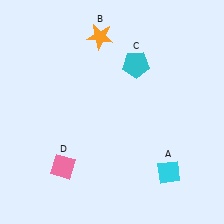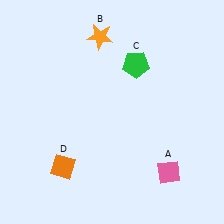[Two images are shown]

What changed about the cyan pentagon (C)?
In Image 1, C is cyan. In Image 2, it changed to green.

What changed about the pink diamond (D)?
In Image 1, D is pink. In Image 2, it changed to orange.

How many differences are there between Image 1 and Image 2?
There are 3 differences between the two images.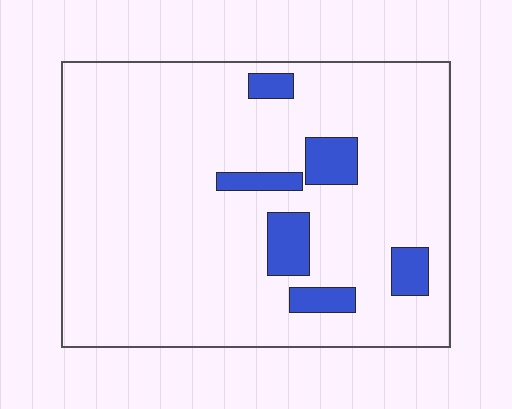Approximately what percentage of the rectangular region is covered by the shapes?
Approximately 10%.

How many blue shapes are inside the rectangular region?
6.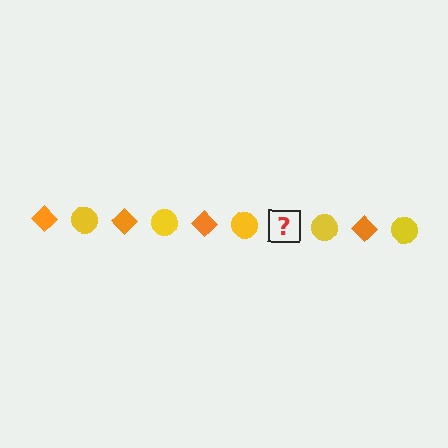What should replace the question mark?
The question mark should be replaced with an orange diamond.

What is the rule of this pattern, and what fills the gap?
The rule is that the pattern alternates between orange diamond and yellow circle. The gap should be filled with an orange diamond.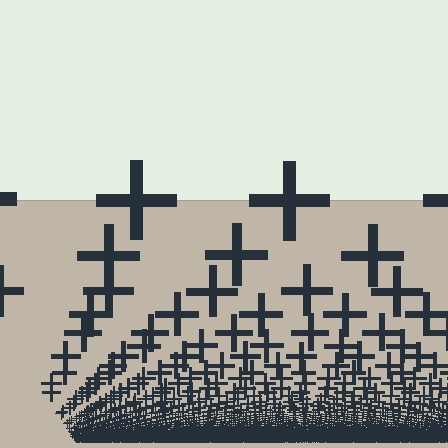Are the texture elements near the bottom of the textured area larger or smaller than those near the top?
Smaller. The gradient is inverted — elements near the bottom are smaller and denser.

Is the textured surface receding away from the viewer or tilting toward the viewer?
The surface appears to tilt toward the viewer. Texture elements get larger and sparser toward the top.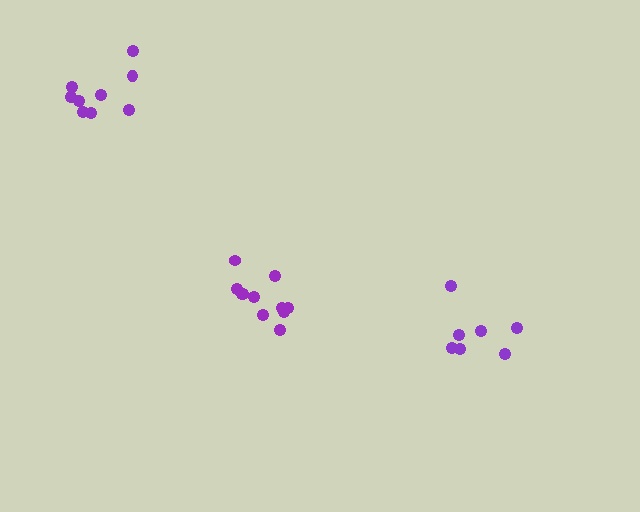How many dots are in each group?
Group 1: 11 dots, Group 2: 9 dots, Group 3: 7 dots (27 total).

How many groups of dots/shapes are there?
There are 3 groups.